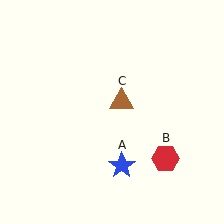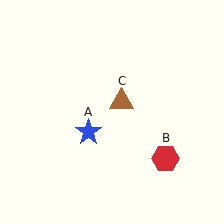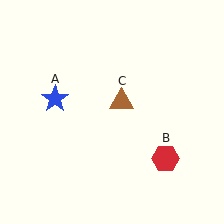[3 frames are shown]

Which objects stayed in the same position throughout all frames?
Red hexagon (object B) and brown triangle (object C) remained stationary.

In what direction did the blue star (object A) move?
The blue star (object A) moved up and to the left.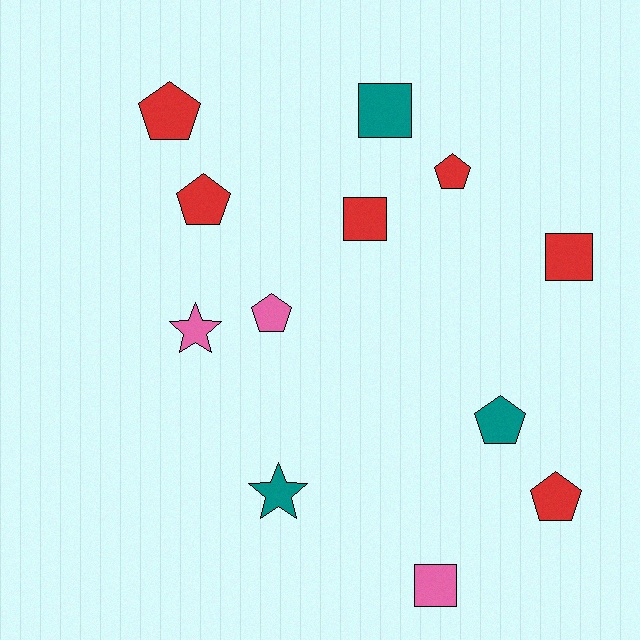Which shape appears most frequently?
Pentagon, with 6 objects.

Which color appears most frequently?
Red, with 6 objects.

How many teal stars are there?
There is 1 teal star.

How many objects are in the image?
There are 12 objects.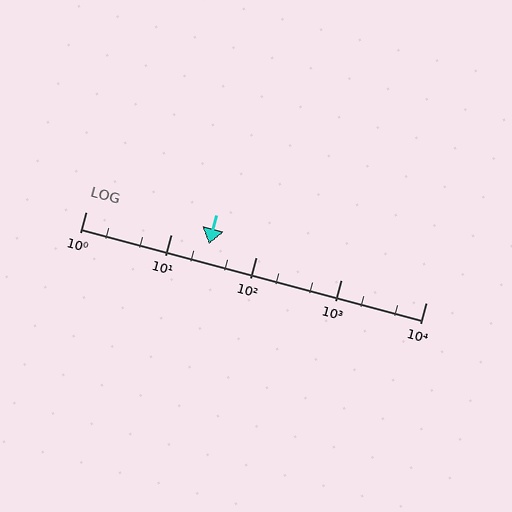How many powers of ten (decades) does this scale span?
The scale spans 4 decades, from 1 to 10000.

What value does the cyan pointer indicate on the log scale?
The pointer indicates approximately 28.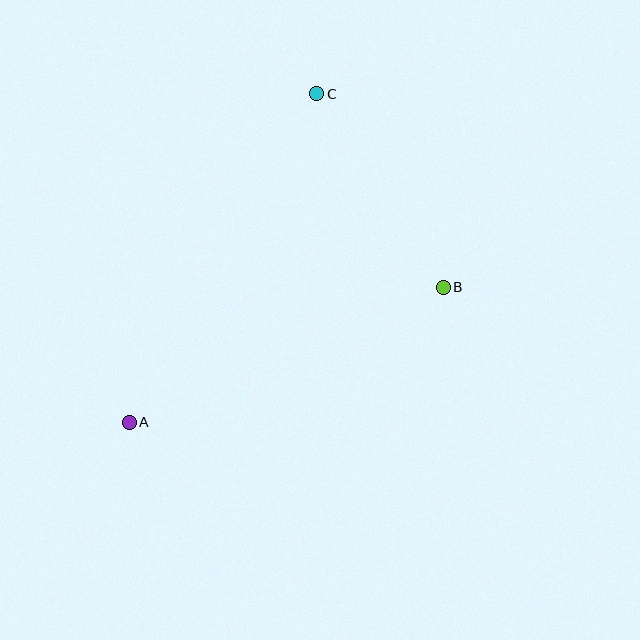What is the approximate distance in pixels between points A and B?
The distance between A and B is approximately 342 pixels.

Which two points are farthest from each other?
Points A and C are farthest from each other.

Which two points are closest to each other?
Points B and C are closest to each other.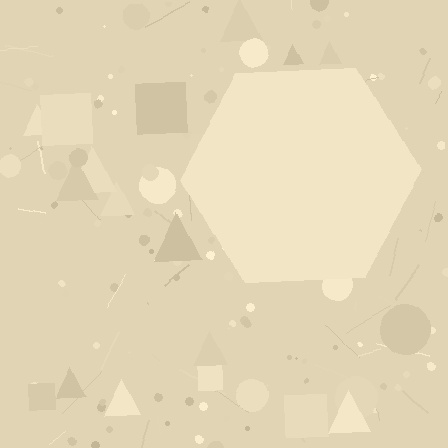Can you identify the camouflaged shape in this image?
The camouflaged shape is a hexagon.